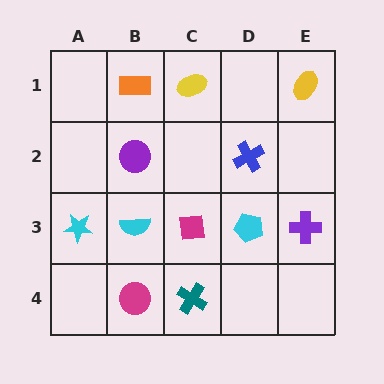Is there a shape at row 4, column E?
No, that cell is empty.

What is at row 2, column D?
A blue cross.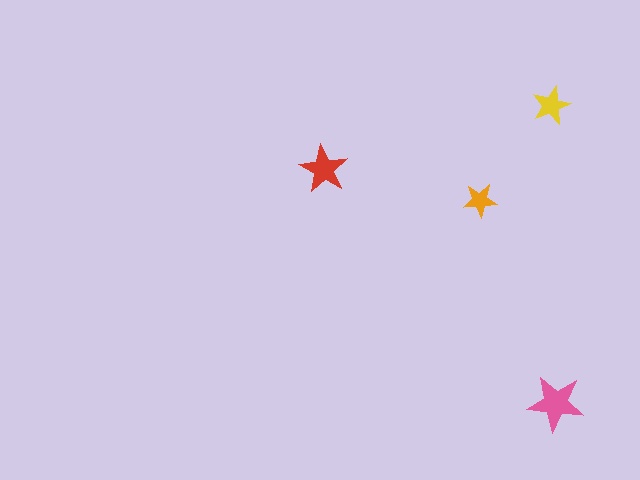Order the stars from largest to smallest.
the pink one, the red one, the yellow one, the orange one.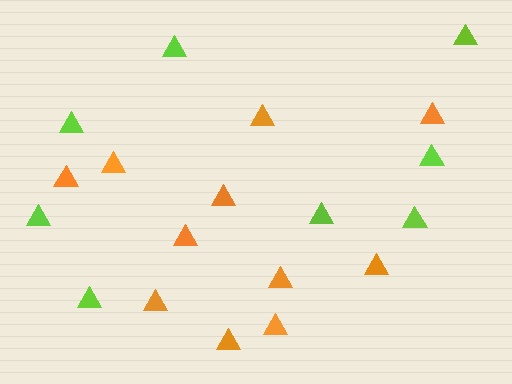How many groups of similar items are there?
There are 2 groups: one group of lime triangles (8) and one group of orange triangles (11).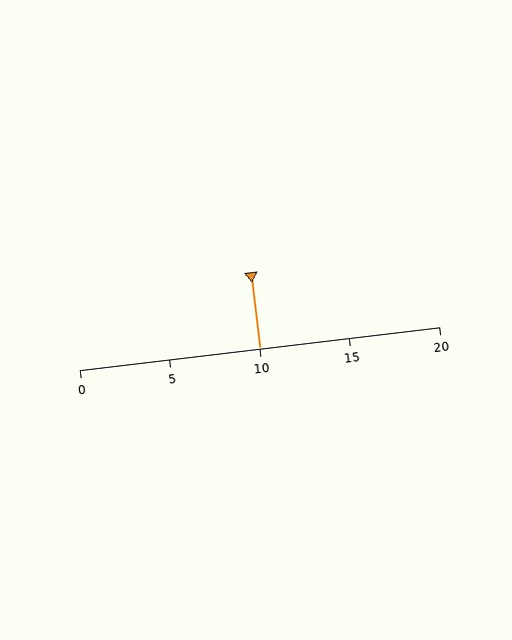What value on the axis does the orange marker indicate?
The marker indicates approximately 10.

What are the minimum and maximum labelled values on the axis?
The axis runs from 0 to 20.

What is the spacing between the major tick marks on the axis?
The major ticks are spaced 5 apart.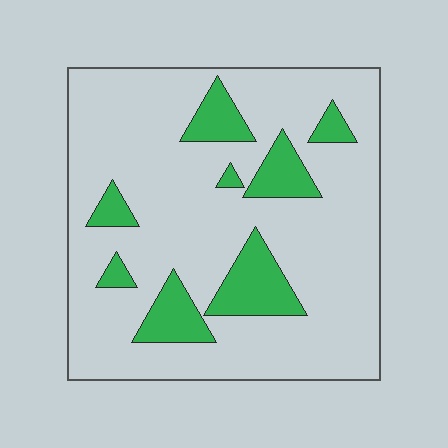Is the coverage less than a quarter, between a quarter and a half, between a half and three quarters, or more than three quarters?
Less than a quarter.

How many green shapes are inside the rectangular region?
8.